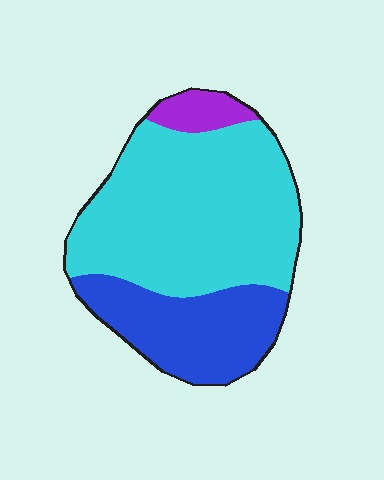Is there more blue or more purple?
Blue.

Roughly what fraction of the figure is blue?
Blue covers roughly 30% of the figure.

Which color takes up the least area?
Purple, at roughly 5%.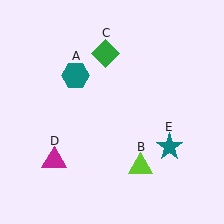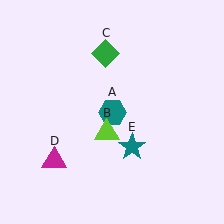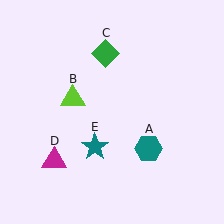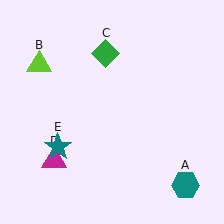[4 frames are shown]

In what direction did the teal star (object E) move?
The teal star (object E) moved left.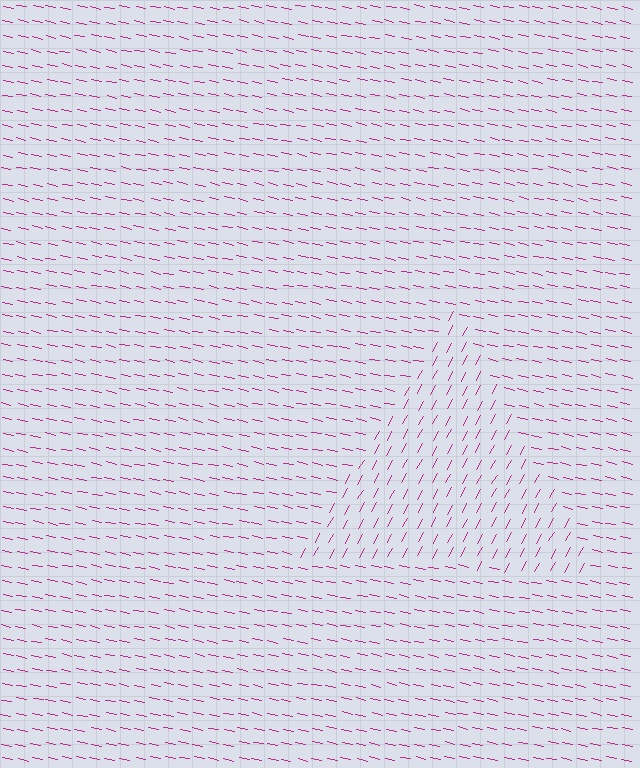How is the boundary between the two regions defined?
The boundary is defined purely by a change in line orientation (approximately 73 degrees difference). All lines are the same color and thickness.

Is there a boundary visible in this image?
Yes, there is a texture boundary formed by a change in line orientation.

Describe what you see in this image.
The image is filled with small magenta line segments. A triangle region in the image has lines oriented differently from the surrounding lines, creating a visible texture boundary.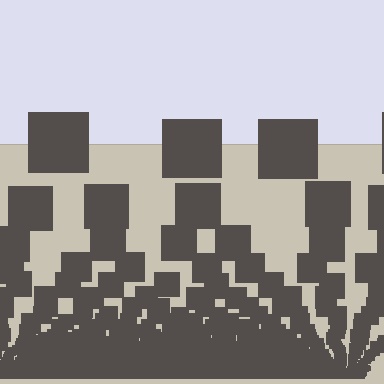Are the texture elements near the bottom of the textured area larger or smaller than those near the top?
Smaller. The gradient is inverted — elements near the bottom are smaller and denser.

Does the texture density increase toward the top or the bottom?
Density increases toward the bottom.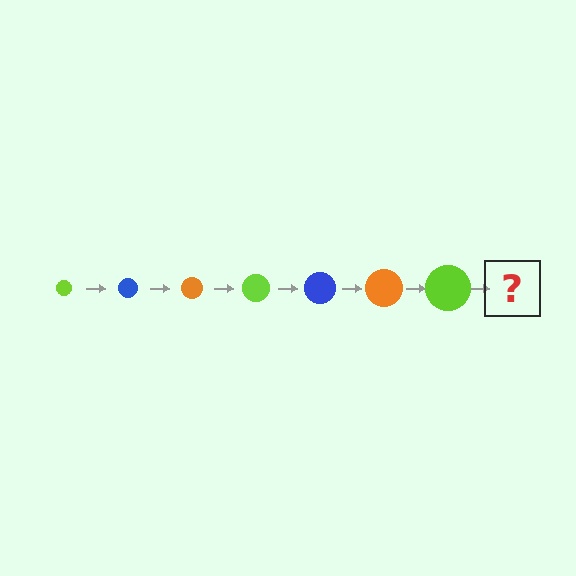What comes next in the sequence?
The next element should be a blue circle, larger than the previous one.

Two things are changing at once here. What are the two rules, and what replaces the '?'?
The two rules are that the circle grows larger each step and the color cycles through lime, blue, and orange. The '?' should be a blue circle, larger than the previous one.